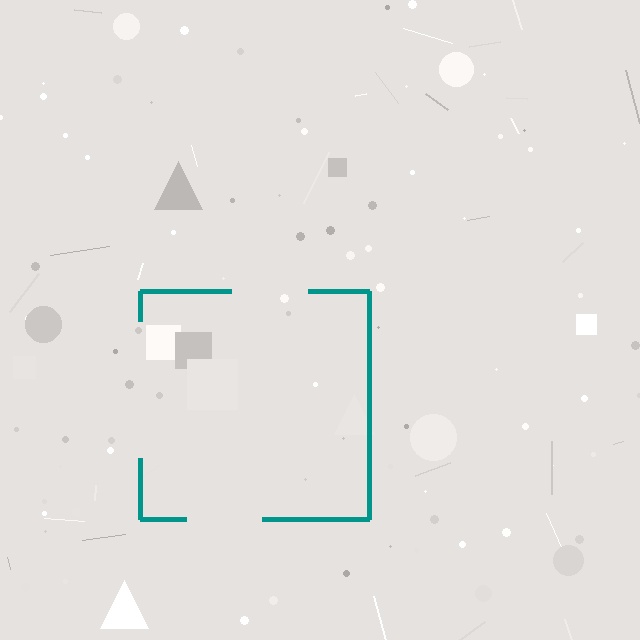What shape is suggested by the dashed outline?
The dashed outline suggests a square.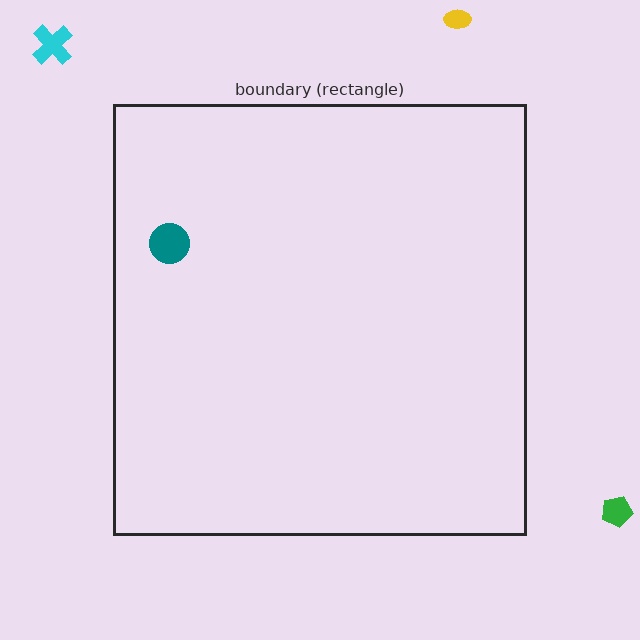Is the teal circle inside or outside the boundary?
Inside.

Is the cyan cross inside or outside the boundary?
Outside.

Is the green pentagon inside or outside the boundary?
Outside.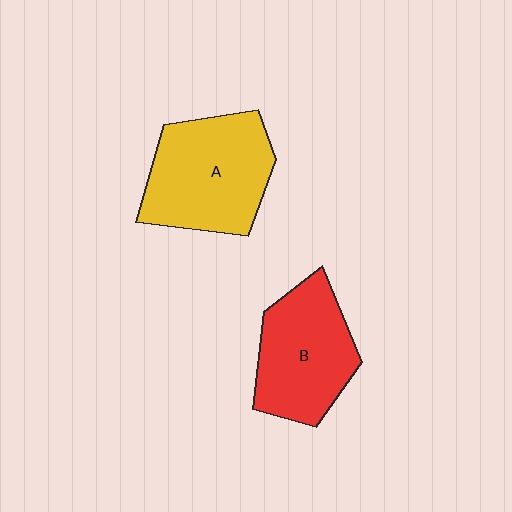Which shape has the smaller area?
Shape B (red).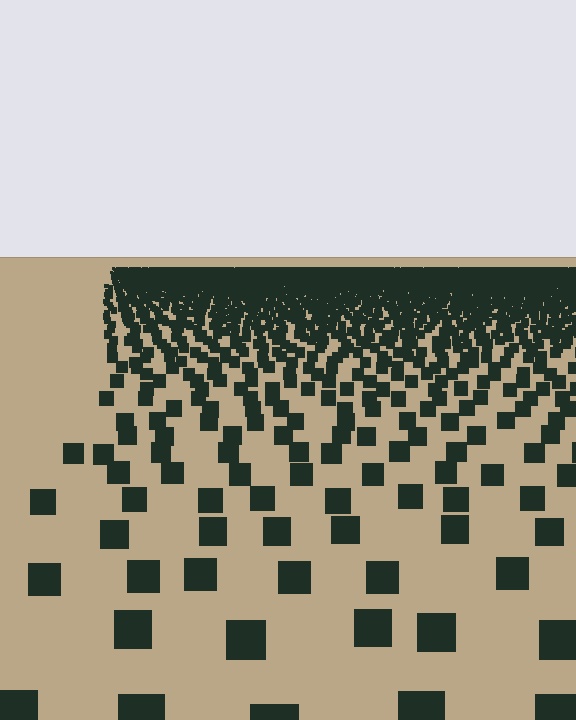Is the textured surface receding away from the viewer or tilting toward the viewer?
The surface is receding away from the viewer. Texture elements get smaller and denser toward the top.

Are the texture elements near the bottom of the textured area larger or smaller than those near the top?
Larger. Near the bottom, elements are closer to the viewer and appear at a bigger on-screen size.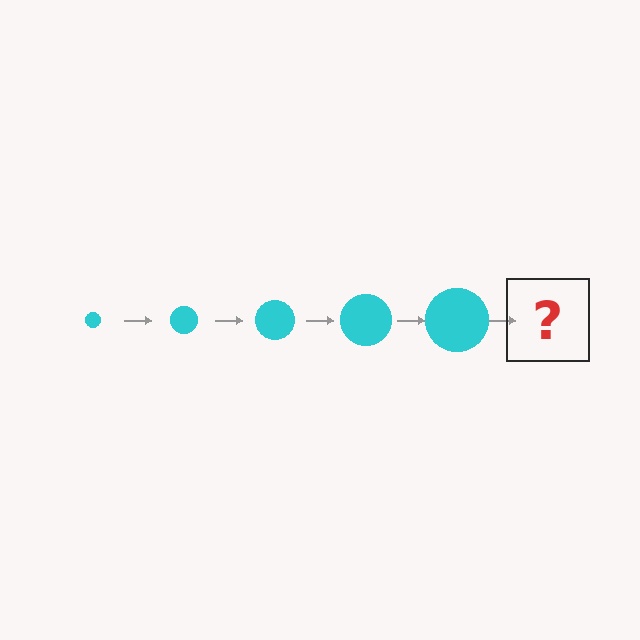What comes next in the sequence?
The next element should be a cyan circle, larger than the previous one.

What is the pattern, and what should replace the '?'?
The pattern is that the circle gets progressively larger each step. The '?' should be a cyan circle, larger than the previous one.